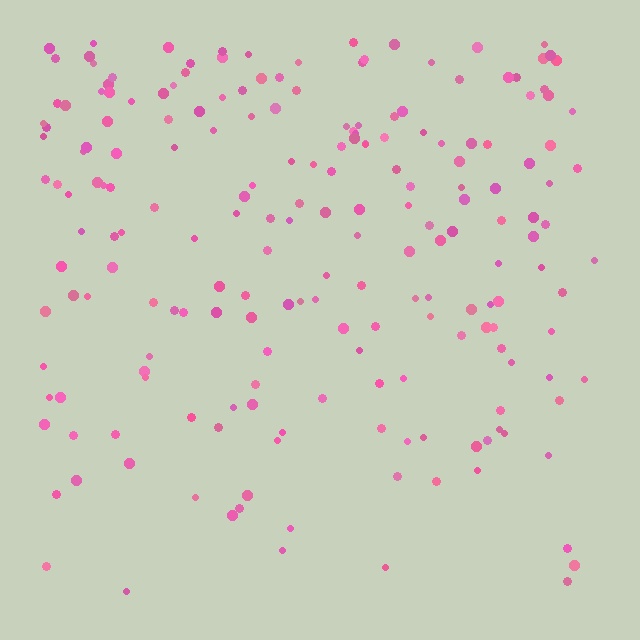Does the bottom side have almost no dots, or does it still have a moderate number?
Still a moderate number, just noticeably fewer than the top.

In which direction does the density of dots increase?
From bottom to top, with the top side densest.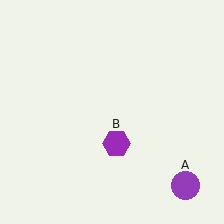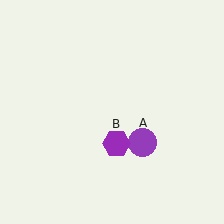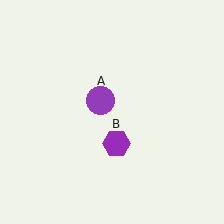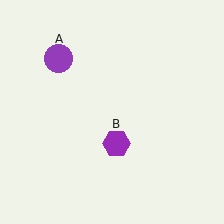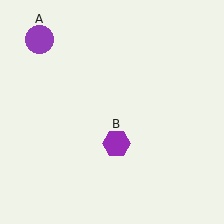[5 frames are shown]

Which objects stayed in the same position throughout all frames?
Purple hexagon (object B) remained stationary.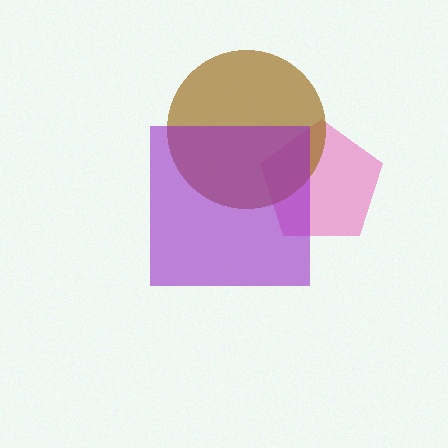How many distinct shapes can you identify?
There are 3 distinct shapes: a pink pentagon, a brown circle, a purple square.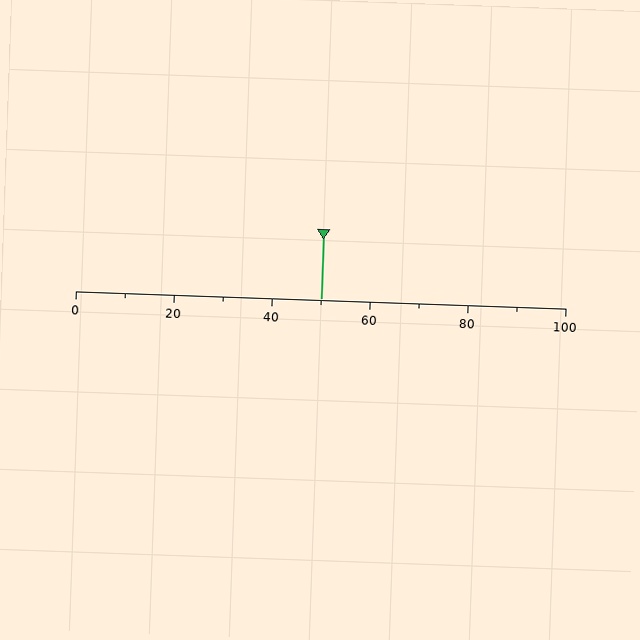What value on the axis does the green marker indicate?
The marker indicates approximately 50.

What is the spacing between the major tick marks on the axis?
The major ticks are spaced 20 apart.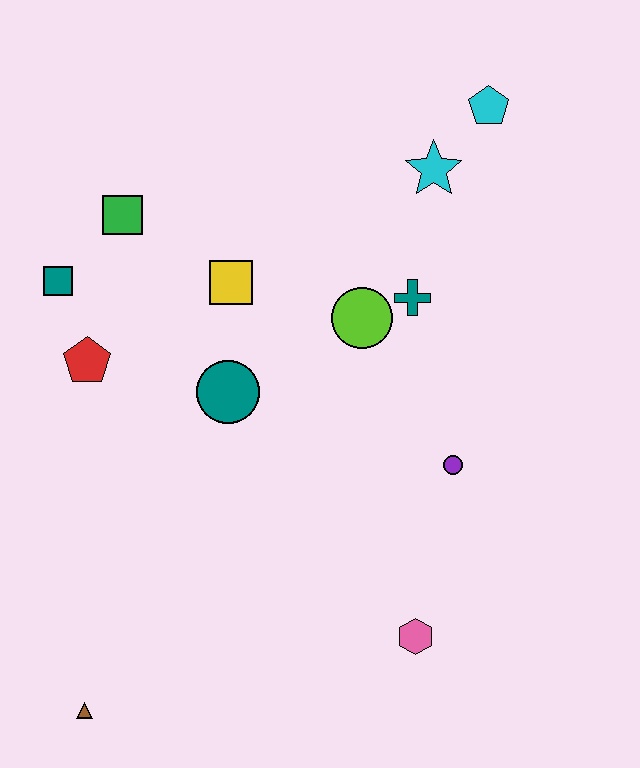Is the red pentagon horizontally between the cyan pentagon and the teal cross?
No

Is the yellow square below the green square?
Yes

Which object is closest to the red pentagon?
The teal square is closest to the red pentagon.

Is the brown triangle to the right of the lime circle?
No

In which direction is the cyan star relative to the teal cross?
The cyan star is above the teal cross.